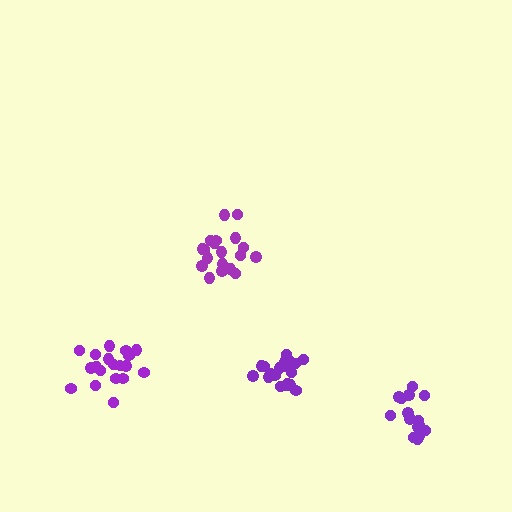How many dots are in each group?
Group 1: 19 dots, Group 2: 19 dots, Group 3: 20 dots, Group 4: 16 dots (74 total).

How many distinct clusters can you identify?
There are 4 distinct clusters.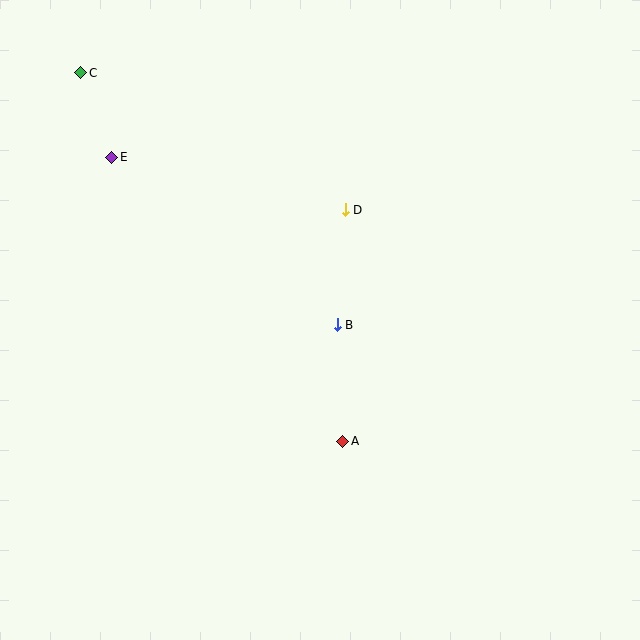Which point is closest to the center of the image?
Point B at (337, 325) is closest to the center.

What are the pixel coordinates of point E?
Point E is at (112, 157).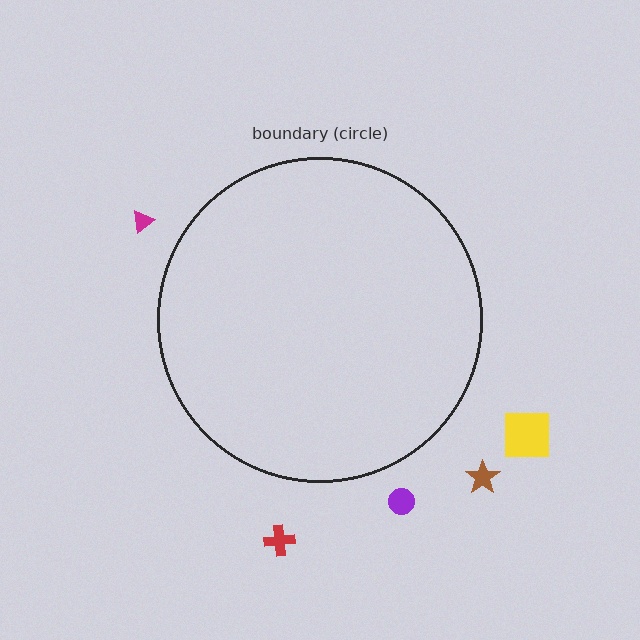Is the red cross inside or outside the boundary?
Outside.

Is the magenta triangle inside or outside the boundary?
Outside.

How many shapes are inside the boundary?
0 inside, 5 outside.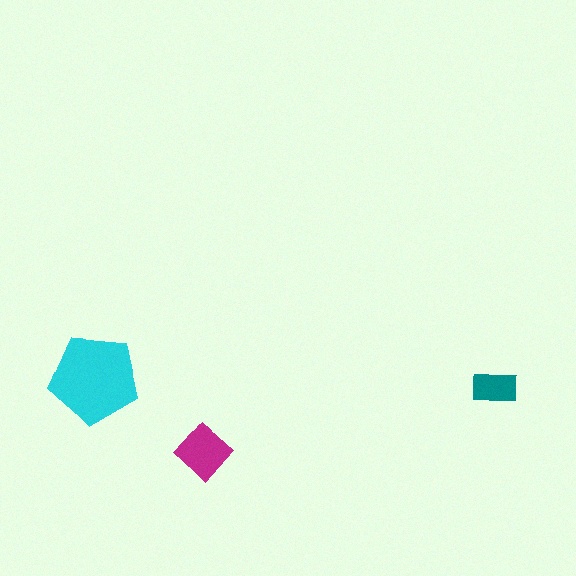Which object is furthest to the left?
The cyan pentagon is leftmost.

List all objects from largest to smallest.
The cyan pentagon, the magenta diamond, the teal rectangle.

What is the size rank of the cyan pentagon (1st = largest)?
1st.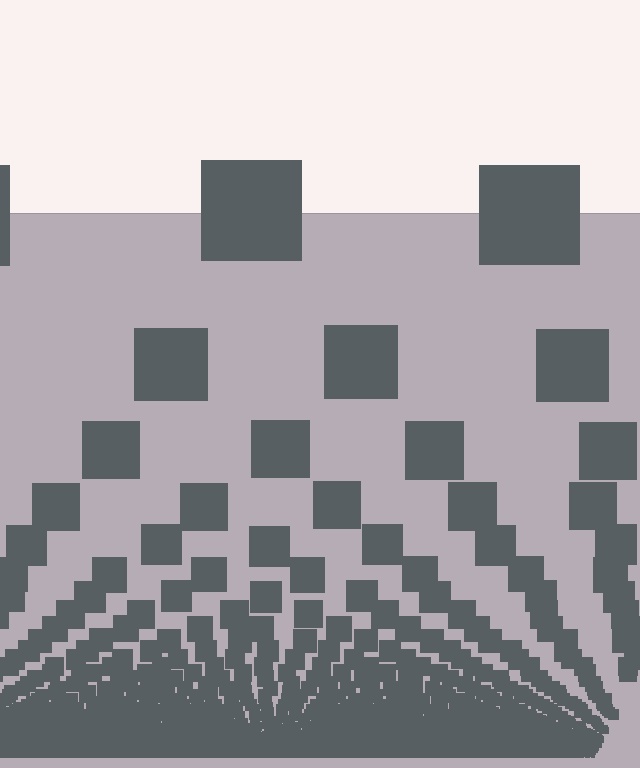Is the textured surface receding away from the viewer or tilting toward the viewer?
The surface appears to tilt toward the viewer. Texture elements get larger and sparser toward the top.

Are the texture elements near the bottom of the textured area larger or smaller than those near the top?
Smaller. The gradient is inverted — elements near the bottom are smaller and denser.